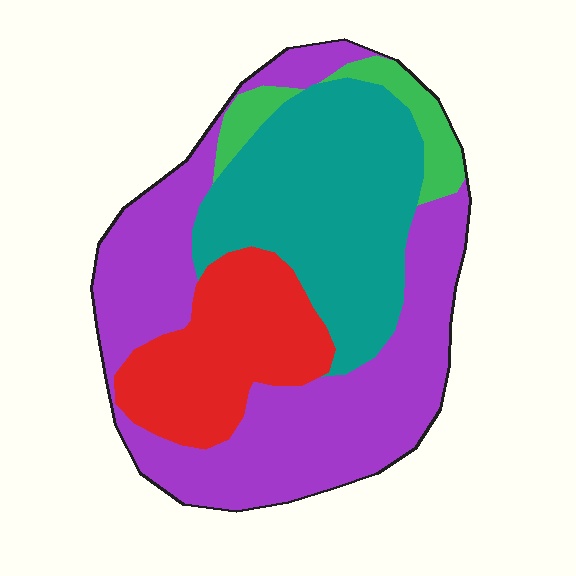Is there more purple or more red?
Purple.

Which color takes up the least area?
Green, at roughly 5%.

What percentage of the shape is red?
Red takes up about one fifth (1/5) of the shape.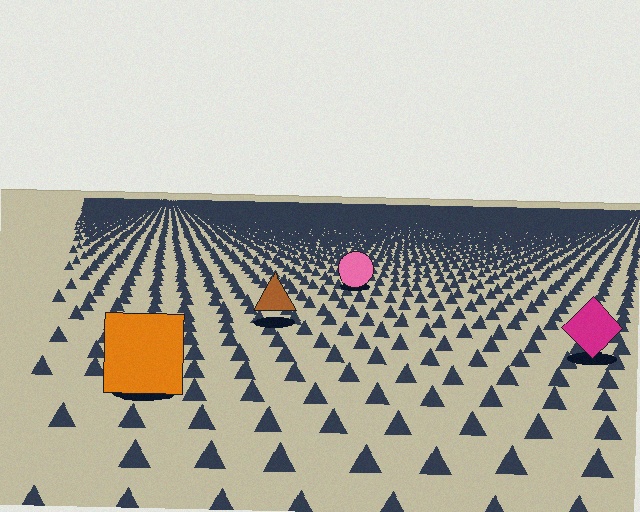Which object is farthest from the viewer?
The pink circle is farthest from the viewer. It appears smaller and the ground texture around it is denser.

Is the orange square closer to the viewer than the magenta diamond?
Yes. The orange square is closer — you can tell from the texture gradient: the ground texture is coarser near it.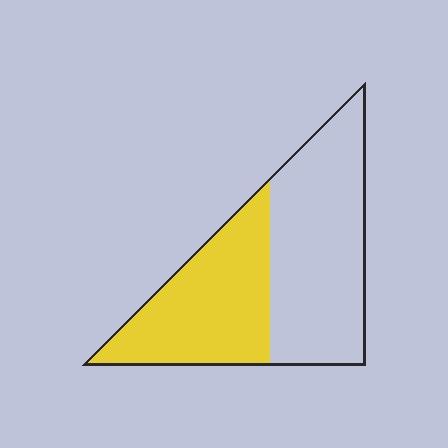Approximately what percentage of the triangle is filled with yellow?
Approximately 45%.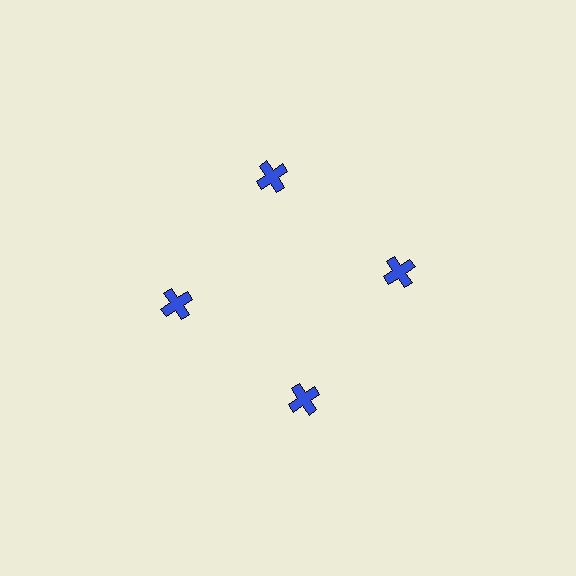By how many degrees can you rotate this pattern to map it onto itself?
The pattern maps onto itself every 90 degrees of rotation.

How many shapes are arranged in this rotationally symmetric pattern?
There are 4 shapes, arranged in 4 groups of 1.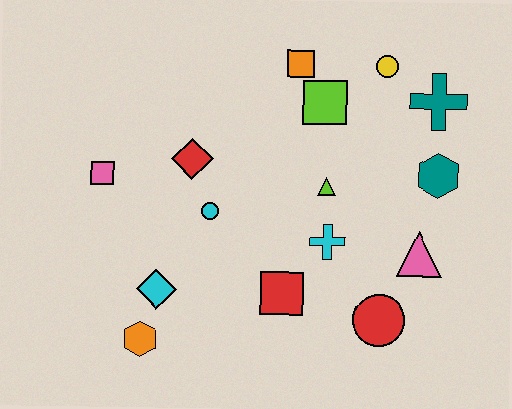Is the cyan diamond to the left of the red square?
Yes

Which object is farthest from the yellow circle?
The orange hexagon is farthest from the yellow circle.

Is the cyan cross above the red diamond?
No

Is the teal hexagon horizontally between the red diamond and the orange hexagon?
No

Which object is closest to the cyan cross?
The lime triangle is closest to the cyan cross.